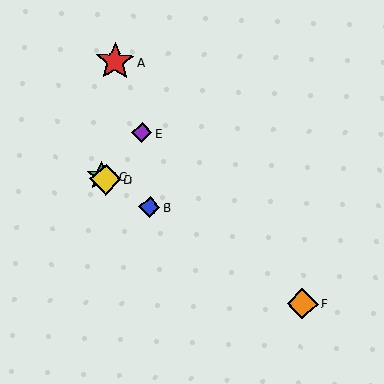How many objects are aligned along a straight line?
4 objects (B, C, D, F) are aligned along a straight line.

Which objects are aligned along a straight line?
Objects B, C, D, F are aligned along a straight line.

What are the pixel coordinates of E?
Object E is at (142, 132).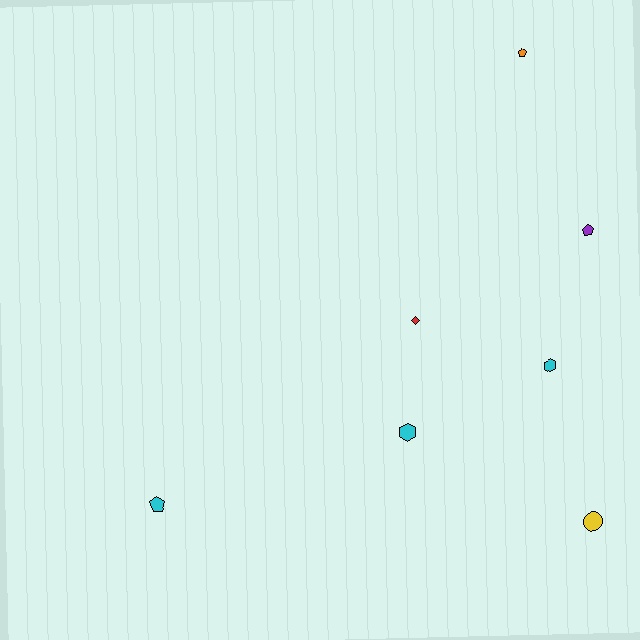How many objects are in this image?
There are 7 objects.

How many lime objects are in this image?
There are no lime objects.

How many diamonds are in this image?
There is 1 diamond.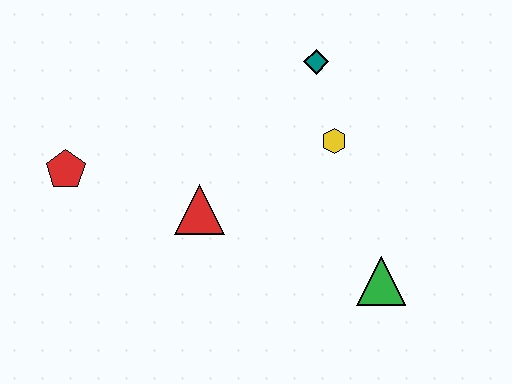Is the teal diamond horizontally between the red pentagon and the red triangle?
No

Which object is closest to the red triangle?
The red pentagon is closest to the red triangle.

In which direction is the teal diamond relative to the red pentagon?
The teal diamond is to the right of the red pentagon.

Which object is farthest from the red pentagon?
The green triangle is farthest from the red pentagon.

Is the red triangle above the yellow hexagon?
No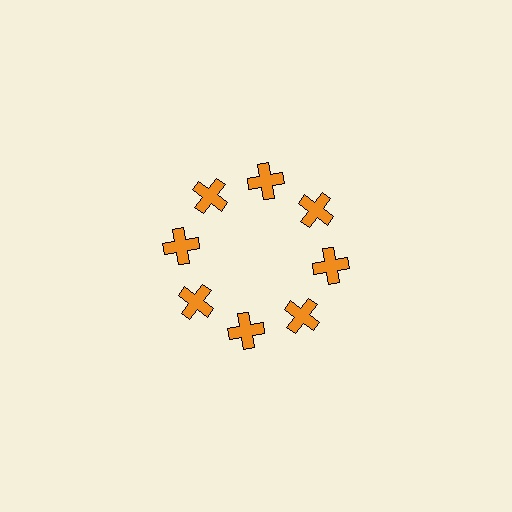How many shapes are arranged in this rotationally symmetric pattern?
There are 8 shapes, arranged in 8 groups of 1.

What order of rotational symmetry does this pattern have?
This pattern has 8-fold rotational symmetry.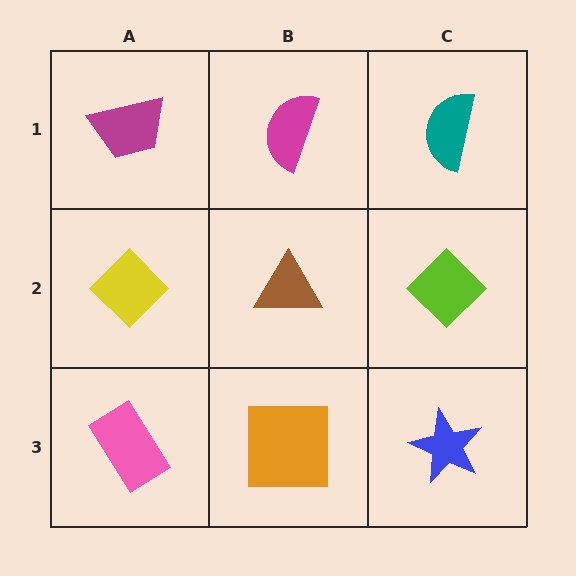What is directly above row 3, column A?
A yellow diamond.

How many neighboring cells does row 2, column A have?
3.